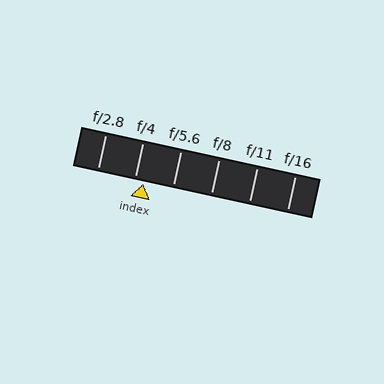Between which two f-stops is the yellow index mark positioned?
The index mark is between f/4 and f/5.6.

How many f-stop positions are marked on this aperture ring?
There are 6 f-stop positions marked.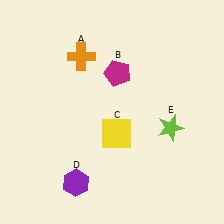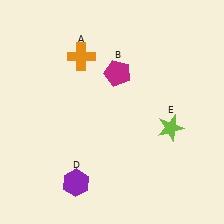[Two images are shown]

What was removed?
The yellow square (C) was removed in Image 2.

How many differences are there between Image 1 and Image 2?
There is 1 difference between the two images.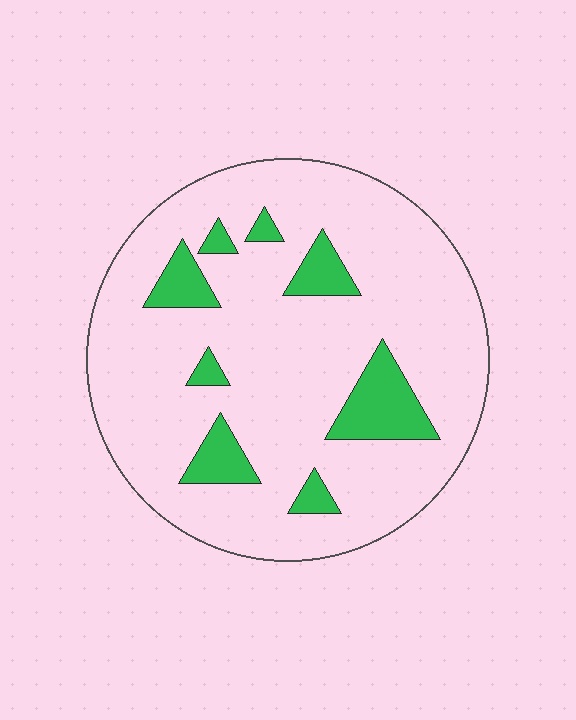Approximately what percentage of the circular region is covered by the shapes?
Approximately 15%.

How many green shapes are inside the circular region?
8.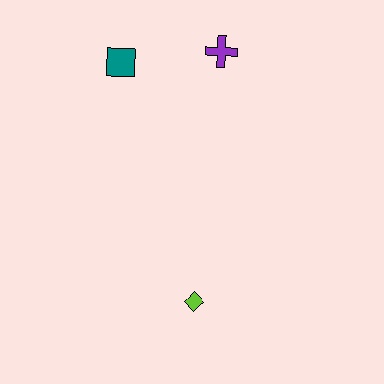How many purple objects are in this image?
There is 1 purple object.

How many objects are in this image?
There are 3 objects.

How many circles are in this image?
There are no circles.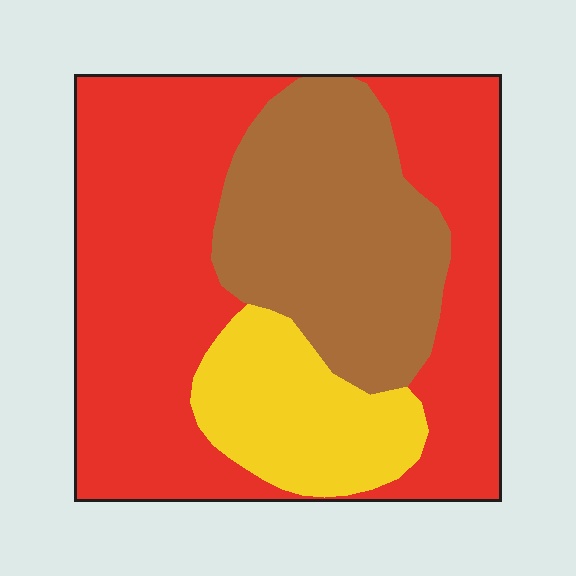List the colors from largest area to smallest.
From largest to smallest: red, brown, yellow.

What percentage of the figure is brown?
Brown takes up between a quarter and a half of the figure.